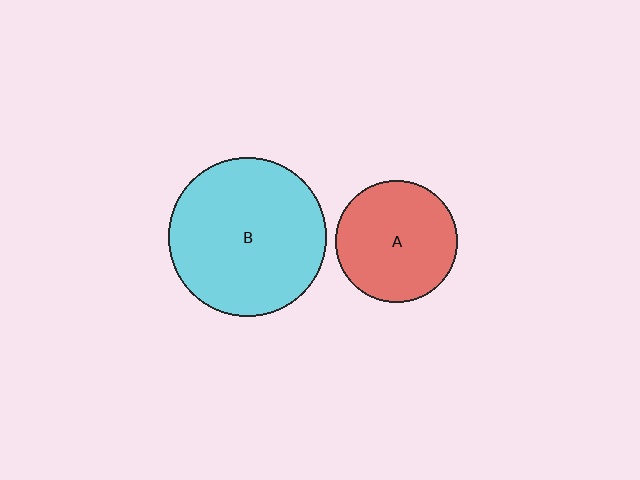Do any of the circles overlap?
No, none of the circles overlap.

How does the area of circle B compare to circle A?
Approximately 1.7 times.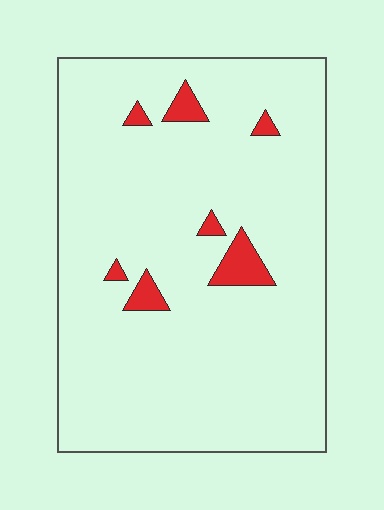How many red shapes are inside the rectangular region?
7.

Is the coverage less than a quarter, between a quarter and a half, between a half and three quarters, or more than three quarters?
Less than a quarter.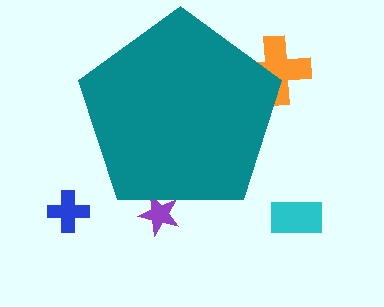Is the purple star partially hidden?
Yes, the purple star is partially hidden behind the teal pentagon.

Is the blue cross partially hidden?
No, the blue cross is fully visible.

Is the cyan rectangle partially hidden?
No, the cyan rectangle is fully visible.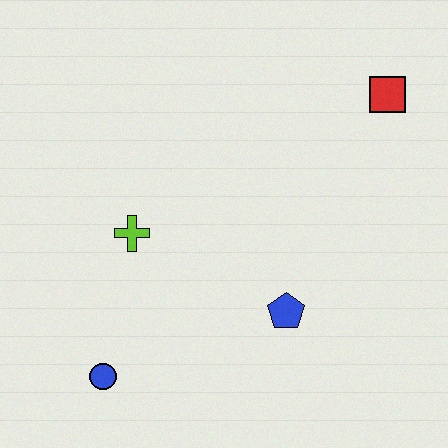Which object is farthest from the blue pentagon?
The red square is farthest from the blue pentagon.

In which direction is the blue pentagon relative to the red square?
The blue pentagon is below the red square.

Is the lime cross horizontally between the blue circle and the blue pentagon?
Yes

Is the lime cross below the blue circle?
No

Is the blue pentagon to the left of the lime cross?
No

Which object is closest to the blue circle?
The lime cross is closest to the blue circle.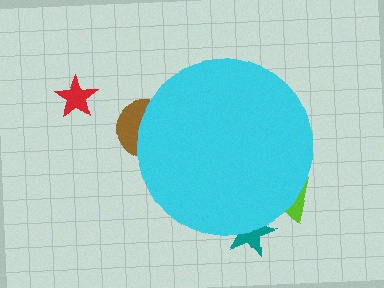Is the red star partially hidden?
No, the red star is fully visible.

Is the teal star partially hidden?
Yes, the teal star is partially hidden behind the cyan circle.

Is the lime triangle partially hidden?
Yes, the lime triangle is partially hidden behind the cyan circle.